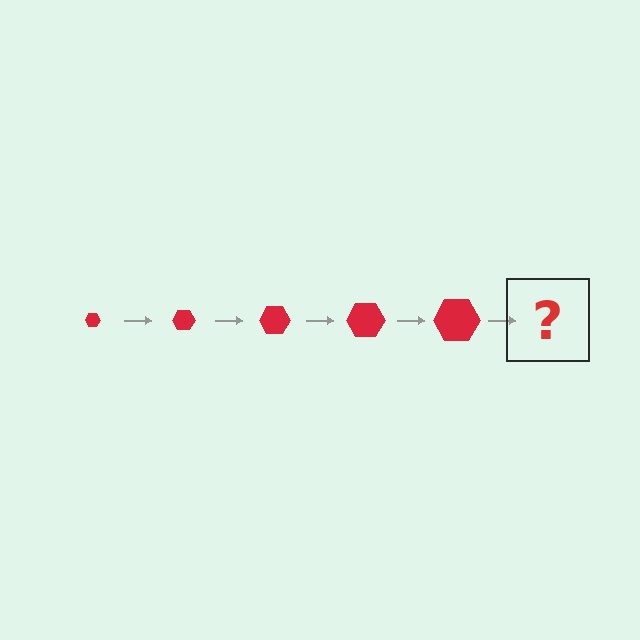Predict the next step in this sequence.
The next step is a red hexagon, larger than the previous one.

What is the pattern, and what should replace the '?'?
The pattern is that the hexagon gets progressively larger each step. The '?' should be a red hexagon, larger than the previous one.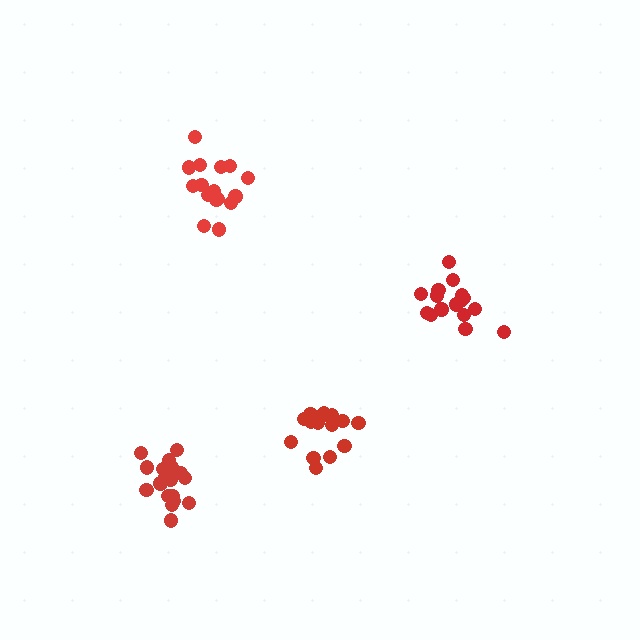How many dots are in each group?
Group 1: 16 dots, Group 2: 17 dots, Group 3: 17 dots, Group 4: 19 dots (69 total).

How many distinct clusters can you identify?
There are 4 distinct clusters.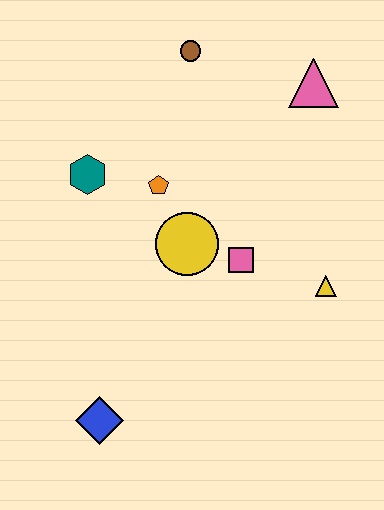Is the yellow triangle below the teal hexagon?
Yes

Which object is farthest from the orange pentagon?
The blue diamond is farthest from the orange pentagon.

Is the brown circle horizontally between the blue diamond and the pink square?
Yes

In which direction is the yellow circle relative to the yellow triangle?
The yellow circle is to the left of the yellow triangle.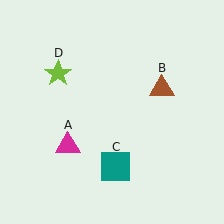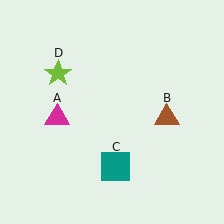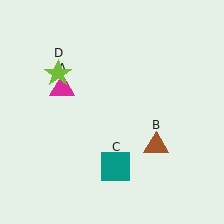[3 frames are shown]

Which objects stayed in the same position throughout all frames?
Teal square (object C) and lime star (object D) remained stationary.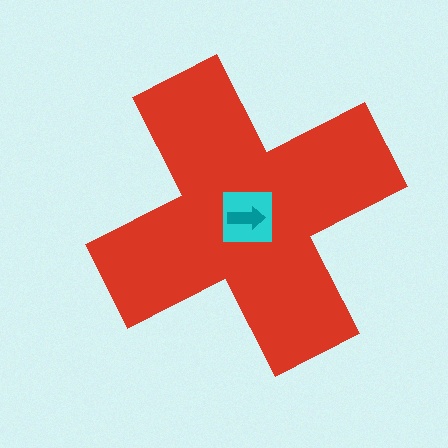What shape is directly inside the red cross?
The cyan square.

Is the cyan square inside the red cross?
Yes.